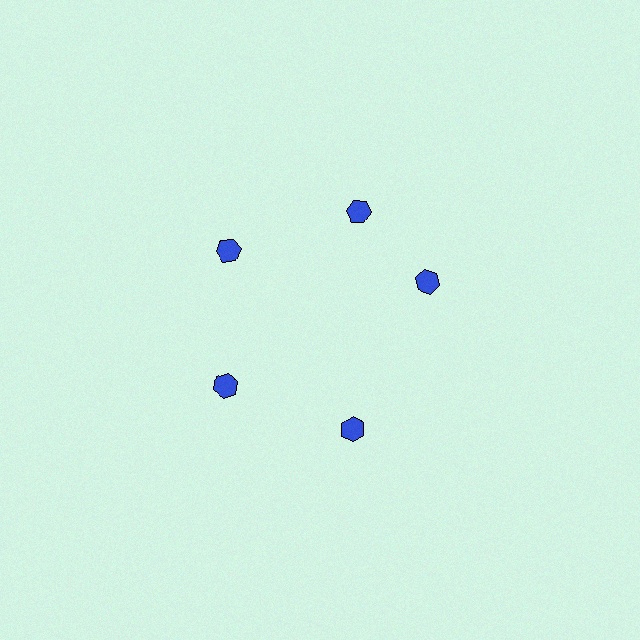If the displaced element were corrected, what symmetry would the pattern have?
It would have 5-fold rotational symmetry — the pattern would map onto itself every 72 degrees.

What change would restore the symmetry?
The symmetry would be restored by rotating it back into even spacing with its neighbors so that all 5 hexagons sit at equal angles and equal distance from the center.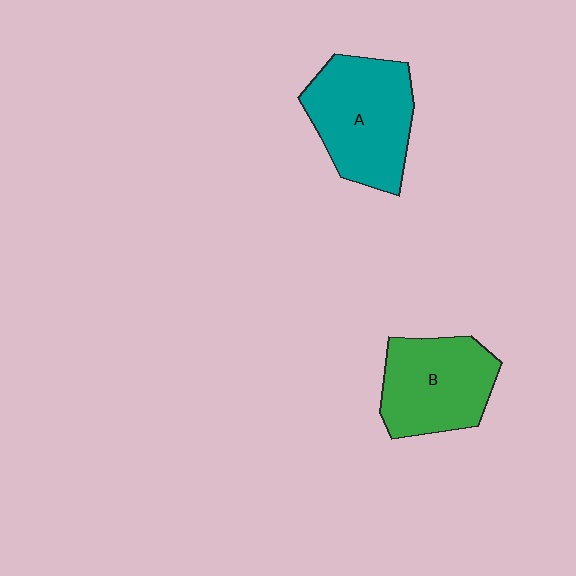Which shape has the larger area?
Shape A (teal).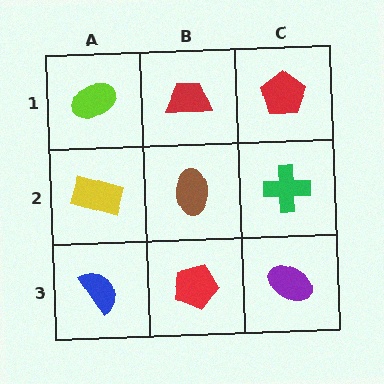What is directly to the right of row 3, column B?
A purple ellipse.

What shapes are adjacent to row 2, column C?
A red pentagon (row 1, column C), a purple ellipse (row 3, column C), a brown ellipse (row 2, column B).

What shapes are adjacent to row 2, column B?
A red trapezoid (row 1, column B), a red pentagon (row 3, column B), a yellow rectangle (row 2, column A), a green cross (row 2, column C).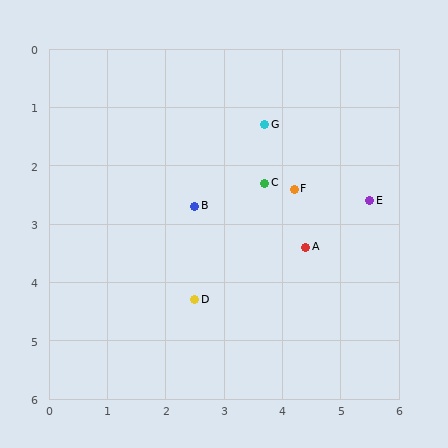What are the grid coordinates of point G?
Point G is at approximately (3.7, 1.3).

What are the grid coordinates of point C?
Point C is at approximately (3.7, 2.3).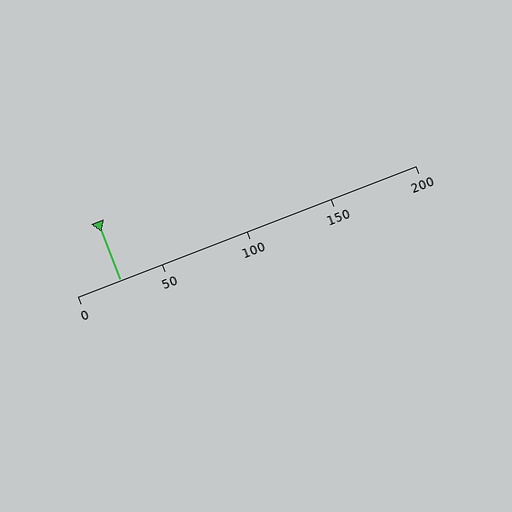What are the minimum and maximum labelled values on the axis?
The axis runs from 0 to 200.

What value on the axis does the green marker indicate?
The marker indicates approximately 25.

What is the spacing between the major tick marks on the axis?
The major ticks are spaced 50 apart.